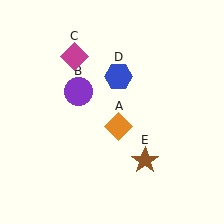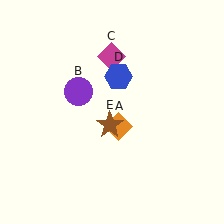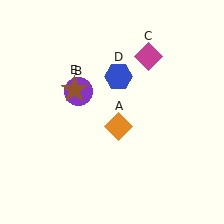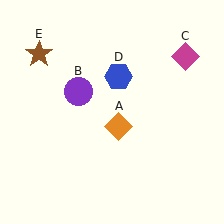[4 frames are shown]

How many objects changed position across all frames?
2 objects changed position: magenta diamond (object C), brown star (object E).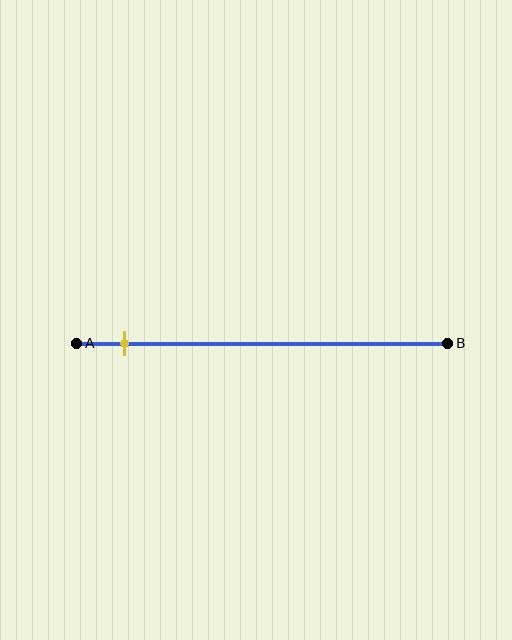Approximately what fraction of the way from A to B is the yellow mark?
The yellow mark is approximately 15% of the way from A to B.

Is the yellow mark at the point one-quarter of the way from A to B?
No, the mark is at about 15% from A, not at the 25% one-quarter point.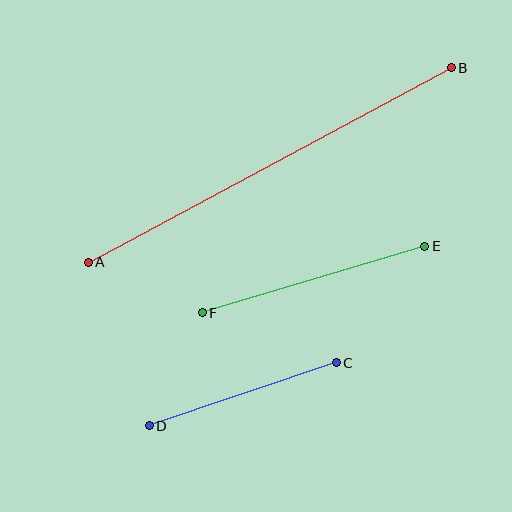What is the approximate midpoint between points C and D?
The midpoint is at approximately (243, 394) pixels.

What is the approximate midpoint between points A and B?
The midpoint is at approximately (270, 165) pixels.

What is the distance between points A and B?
The distance is approximately 412 pixels.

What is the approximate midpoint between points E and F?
The midpoint is at approximately (314, 279) pixels.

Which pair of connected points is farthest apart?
Points A and B are farthest apart.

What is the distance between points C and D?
The distance is approximately 197 pixels.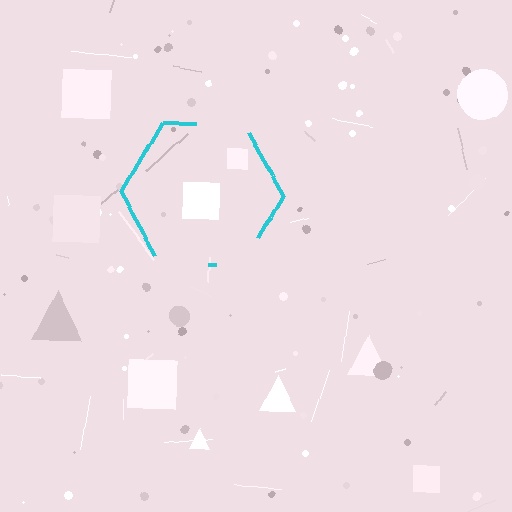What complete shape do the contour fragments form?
The contour fragments form a hexagon.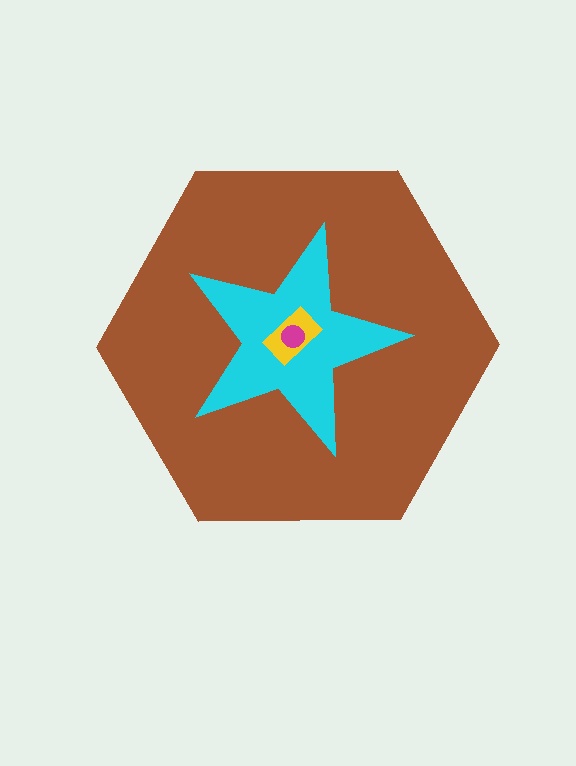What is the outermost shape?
The brown hexagon.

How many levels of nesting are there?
4.